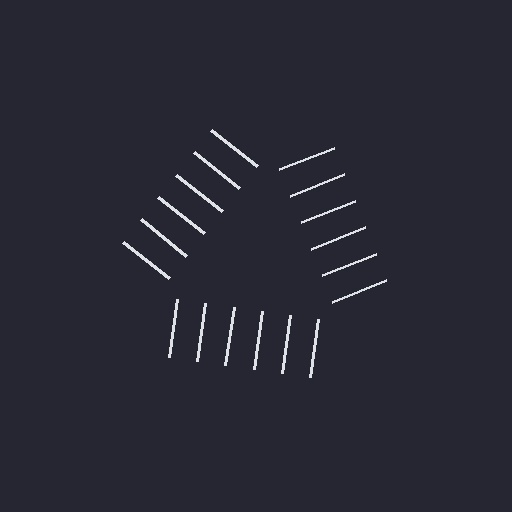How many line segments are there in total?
18 — 6 along each of the 3 edges.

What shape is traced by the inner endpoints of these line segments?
An illusory triangle — the line segments terminate on its edges but no continuous stroke is drawn.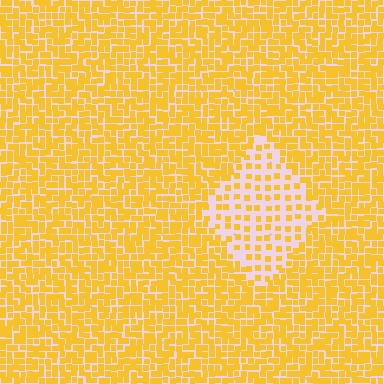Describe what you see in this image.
The image contains small yellow elements arranged at two different densities. A diamond-shaped region is visible where the elements are less densely packed than the surrounding area.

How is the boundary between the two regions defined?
The boundary is defined by a change in element density (approximately 2.4x ratio). All elements are the same color, size, and shape.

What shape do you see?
I see a diamond.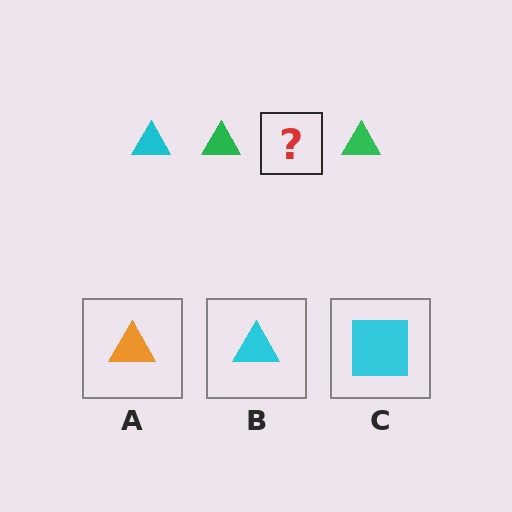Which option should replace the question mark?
Option B.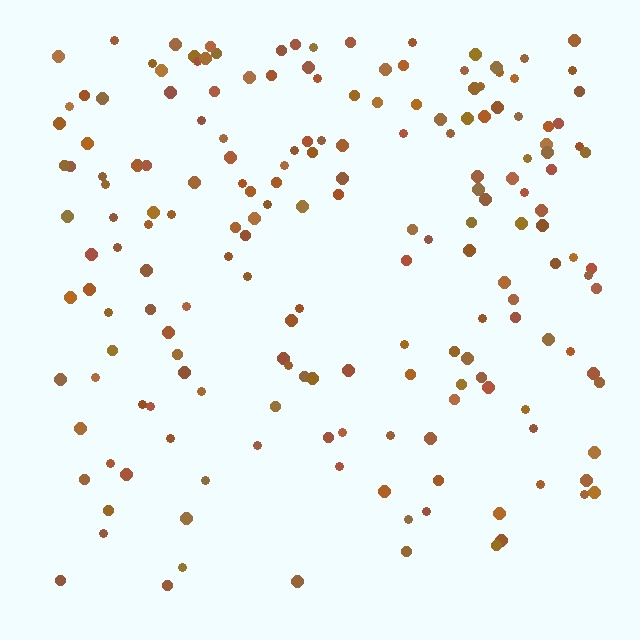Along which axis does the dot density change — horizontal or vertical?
Vertical.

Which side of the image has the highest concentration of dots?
The top.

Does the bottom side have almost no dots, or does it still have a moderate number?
Still a moderate number, just noticeably fewer than the top.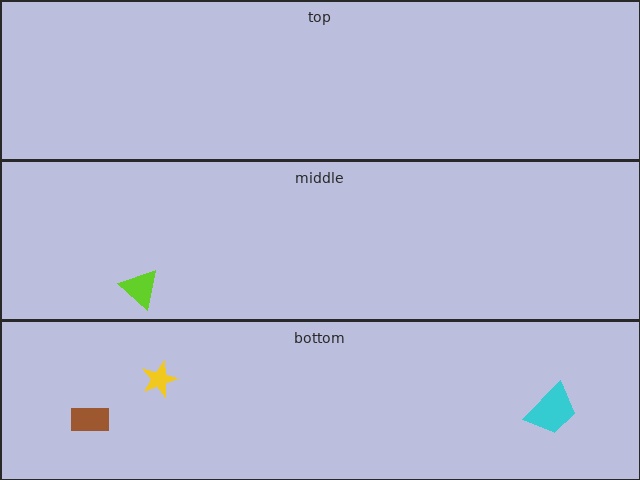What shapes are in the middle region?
The lime triangle.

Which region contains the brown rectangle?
The bottom region.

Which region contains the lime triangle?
The middle region.